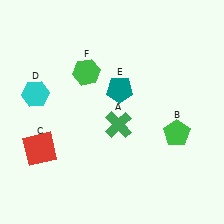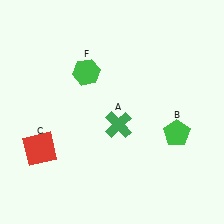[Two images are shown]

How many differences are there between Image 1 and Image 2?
There are 2 differences between the two images.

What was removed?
The teal pentagon (E), the cyan hexagon (D) were removed in Image 2.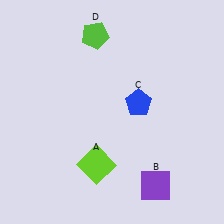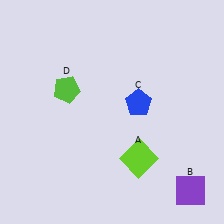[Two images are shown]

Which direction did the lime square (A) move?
The lime square (A) moved right.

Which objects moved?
The objects that moved are: the lime square (A), the purple square (B), the lime pentagon (D).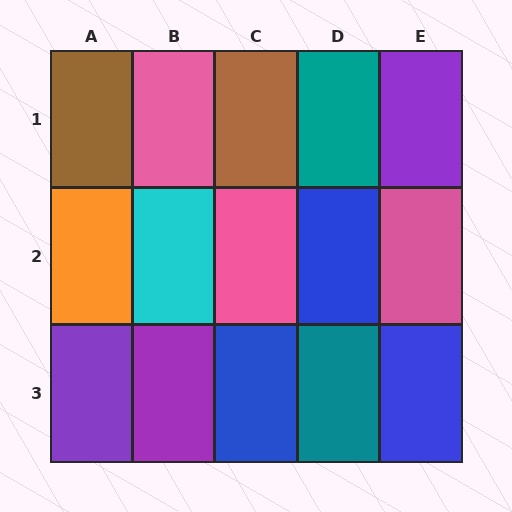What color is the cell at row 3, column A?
Purple.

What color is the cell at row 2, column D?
Blue.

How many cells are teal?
2 cells are teal.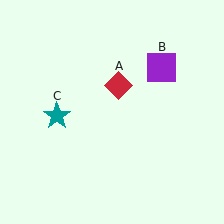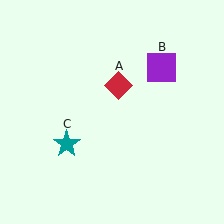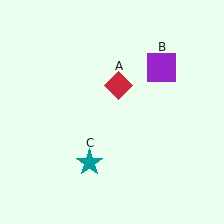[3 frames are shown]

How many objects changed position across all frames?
1 object changed position: teal star (object C).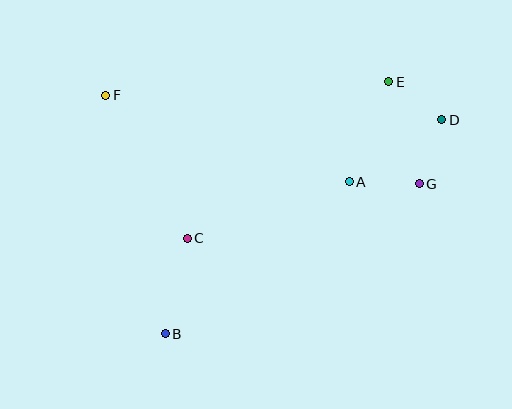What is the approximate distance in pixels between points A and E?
The distance between A and E is approximately 108 pixels.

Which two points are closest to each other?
Points D and E are closest to each other.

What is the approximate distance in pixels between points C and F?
The distance between C and F is approximately 165 pixels.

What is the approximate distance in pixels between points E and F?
The distance between E and F is approximately 283 pixels.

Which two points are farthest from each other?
Points B and D are farthest from each other.